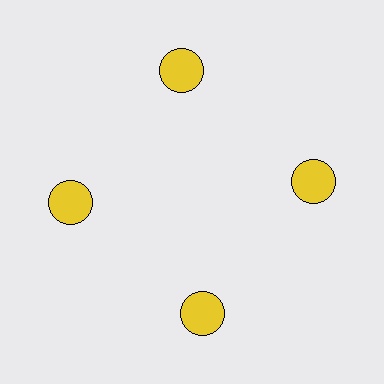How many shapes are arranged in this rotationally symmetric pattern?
There are 4 shapes, arranged in 4 groups of 1.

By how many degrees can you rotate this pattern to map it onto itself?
The pattern maps onto itself every 90 degrees of rotation.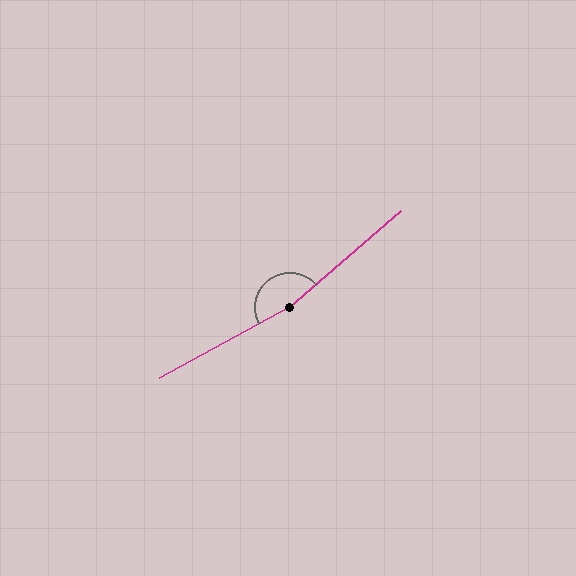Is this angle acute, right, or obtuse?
It is obtuse.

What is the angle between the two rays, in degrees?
Approximately 167 degrees.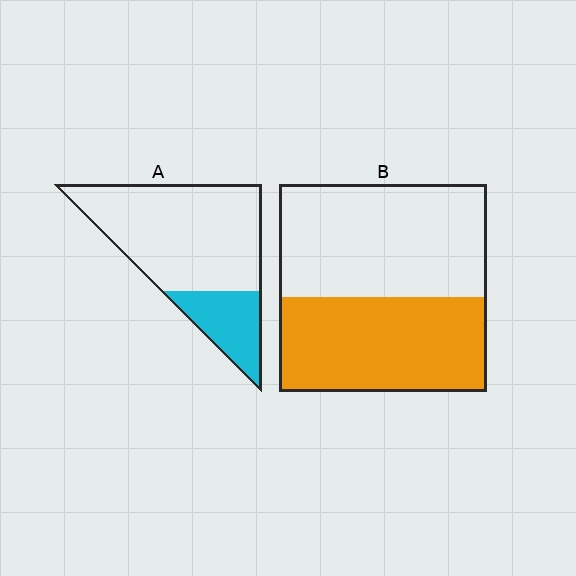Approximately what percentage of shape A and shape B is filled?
A is approximately 25% and B is approximately 45%.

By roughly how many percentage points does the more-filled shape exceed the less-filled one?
By roughly 20 percentage points (B over A).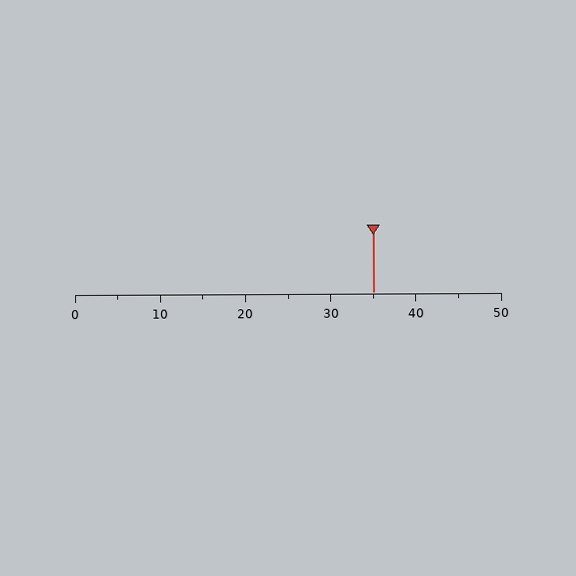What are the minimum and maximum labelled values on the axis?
The axis runs from 0 to 50.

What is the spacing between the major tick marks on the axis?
The major ticks are spaced 10 apart.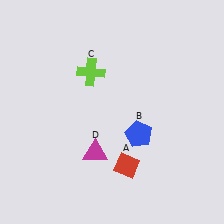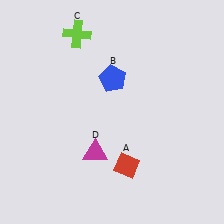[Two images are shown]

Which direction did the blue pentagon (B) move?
The blue pentagon (B) moved up.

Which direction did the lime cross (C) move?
The lime cross (C) moved up.